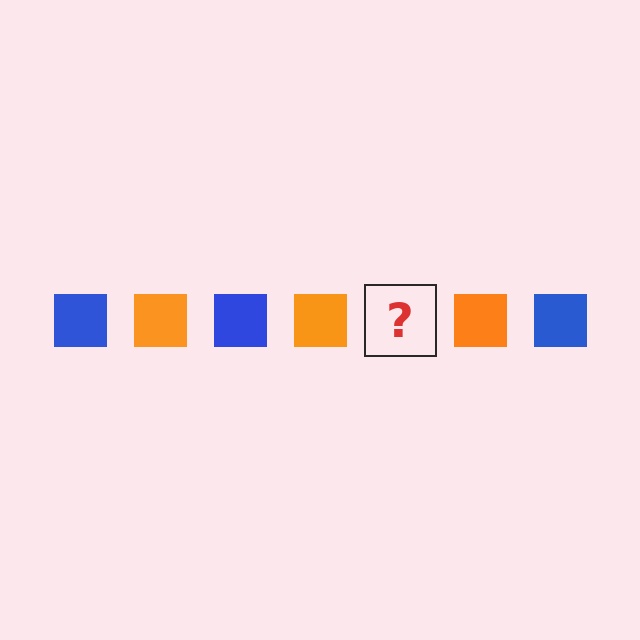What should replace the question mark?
The question mark should be replaced with a blue square.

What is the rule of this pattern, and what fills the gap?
The rule is that the pattern cycles through blue, orange squares. The gap should be filled with a blue square.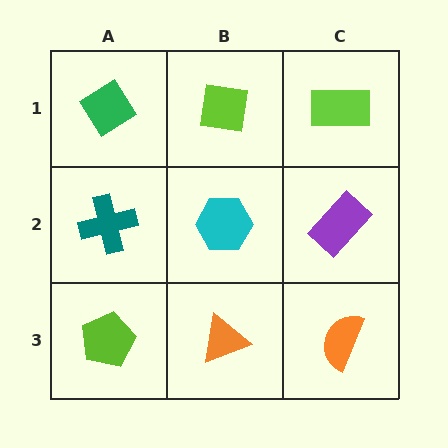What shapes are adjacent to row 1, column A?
A teal cross (row 2, column A), a lime square (row 1, column B).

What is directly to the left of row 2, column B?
A teal cross.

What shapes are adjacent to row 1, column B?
A cyan hexagon (row 2, column B), a green diamond (row 1, column A), a lime rectangle (row 1, column C).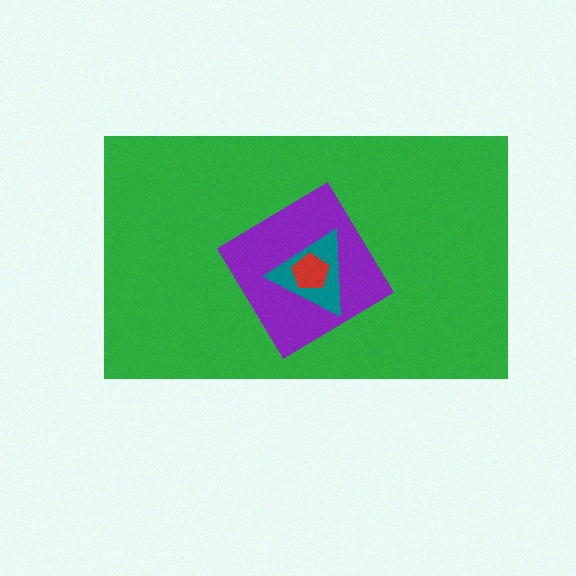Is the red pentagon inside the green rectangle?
Yes.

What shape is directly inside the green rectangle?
The purple diamond.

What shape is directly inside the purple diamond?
The teal triangle.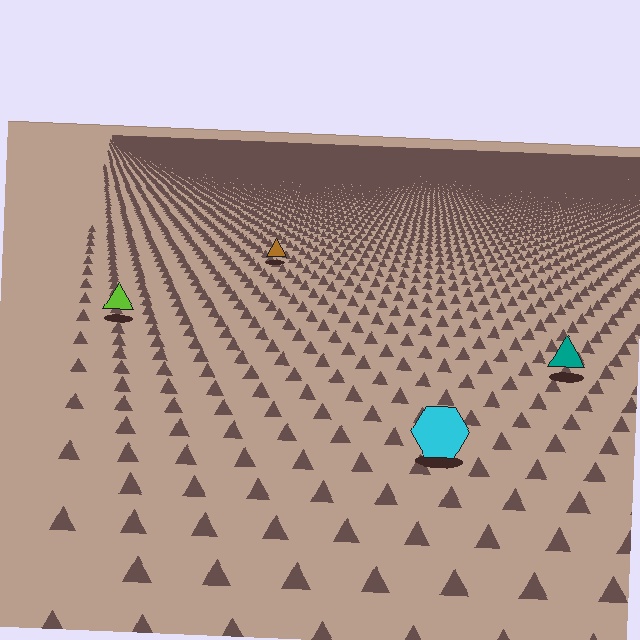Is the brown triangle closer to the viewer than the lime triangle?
No. The lime triangle is closer — you can tell from the texture gradient: the ground texture is coarser near it.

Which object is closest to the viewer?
The cyan hexagon is closest. The texture marks near it are larger and more spread out.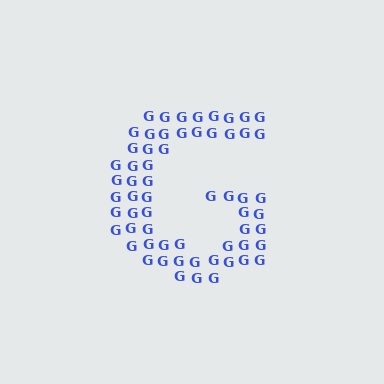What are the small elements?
The small elements are letter G's.